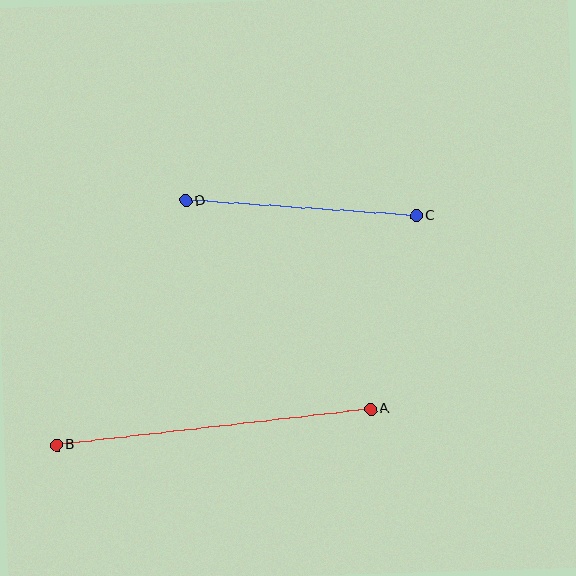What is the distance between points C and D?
The distance is approximately 231 pixels.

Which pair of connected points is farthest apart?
Points A and B are farthest apart.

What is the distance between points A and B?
The distance is approximately 316 pixels.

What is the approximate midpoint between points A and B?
The midpoint is at approximately (213, 427) pixels.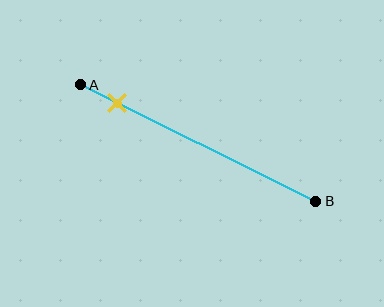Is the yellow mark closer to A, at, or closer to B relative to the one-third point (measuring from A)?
The yellow mark is closer to point A than the one-third point of segment AB.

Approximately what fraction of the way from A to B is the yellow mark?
The yellow mark is approximately 15% of the way from A to B.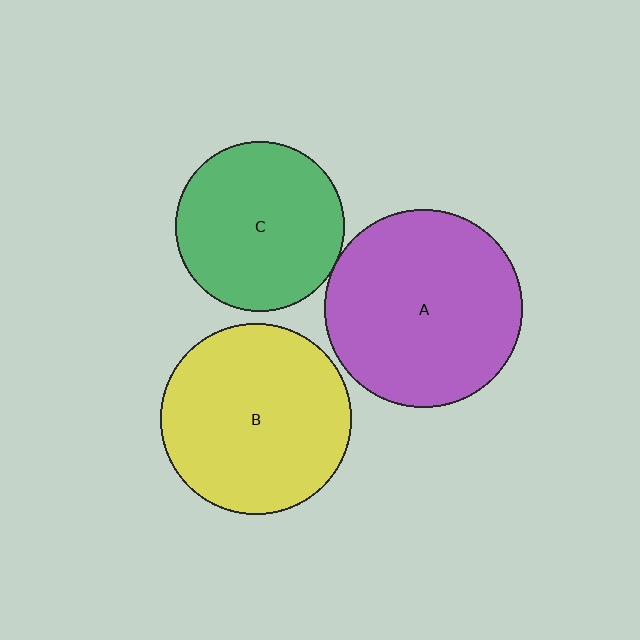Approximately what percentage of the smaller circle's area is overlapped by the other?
Approximately 5%.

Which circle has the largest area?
Circle A (purple).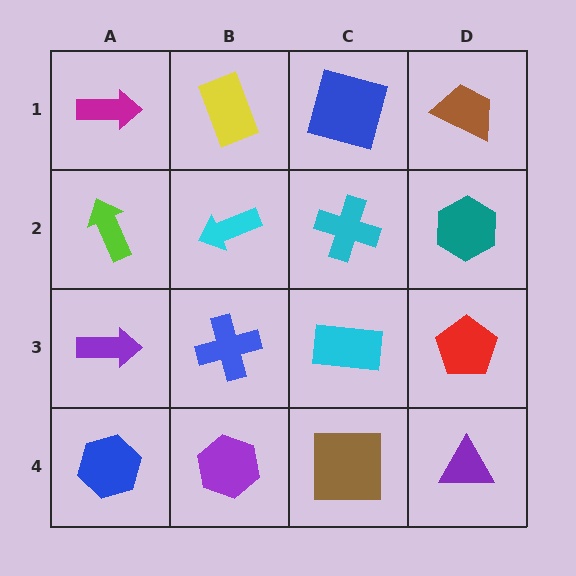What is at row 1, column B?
A yellow rectangle.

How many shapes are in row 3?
4 shapes.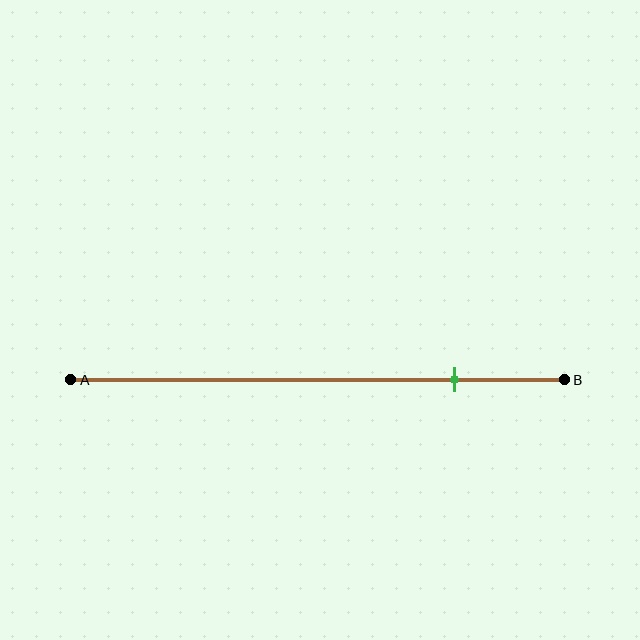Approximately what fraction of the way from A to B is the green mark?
The green mark is approximately 80% of the way from A to B.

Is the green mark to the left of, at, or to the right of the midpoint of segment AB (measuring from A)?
The green mark is to the right of the midpoint of segment AB.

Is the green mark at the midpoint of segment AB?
No, the mark is at about 80% from A, not at the 50% midpoint.